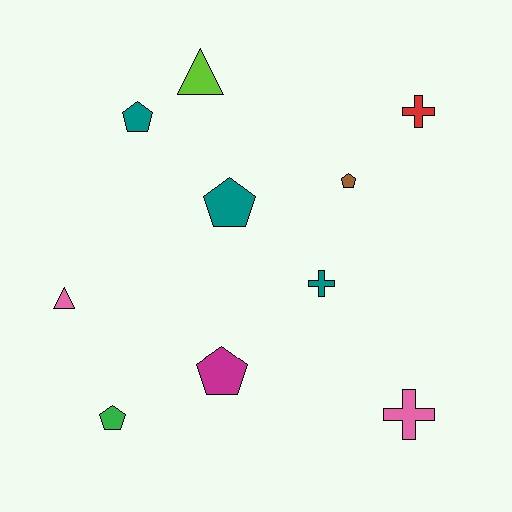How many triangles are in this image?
There are 2 triangles.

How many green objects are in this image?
There is 1 green object.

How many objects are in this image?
There are 10 objects.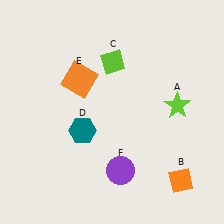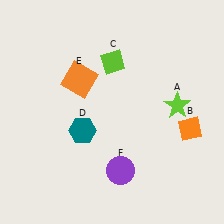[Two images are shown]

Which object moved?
The orange diamond (B) moved up.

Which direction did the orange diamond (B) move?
The orange diamond (B) moved up.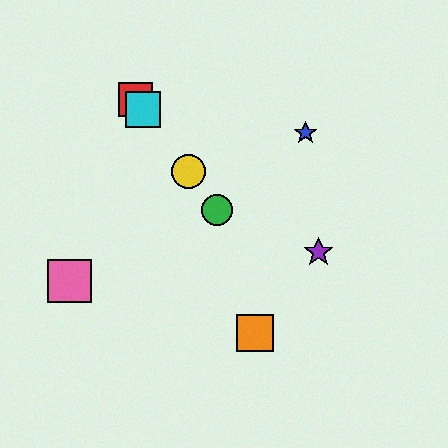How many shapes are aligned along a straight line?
4 shapes (the red square, the green circle, the yellow circle, the cyan square) are aligned along a straight line.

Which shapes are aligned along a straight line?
The red square, the green circle, the yellow circle, the cyan square are aligned along a straight line.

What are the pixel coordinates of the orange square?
The orange square is at (255, 333).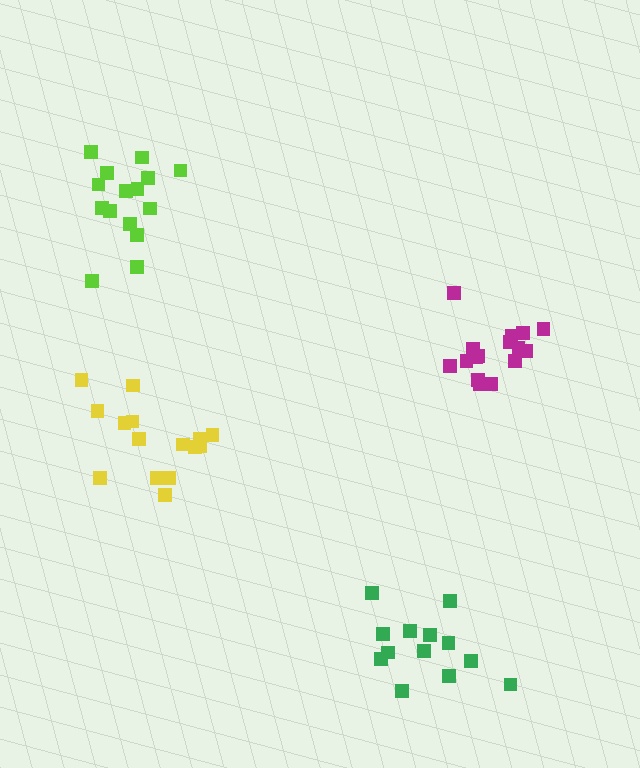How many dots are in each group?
Group 1: 15 dots, Group 2: 15 dots, Group 3: 13 dots, Group 4: 16 dots (59 total).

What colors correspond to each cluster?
The clusters are colored: lime, yellow, green, magenta.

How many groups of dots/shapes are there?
There are 4 groups.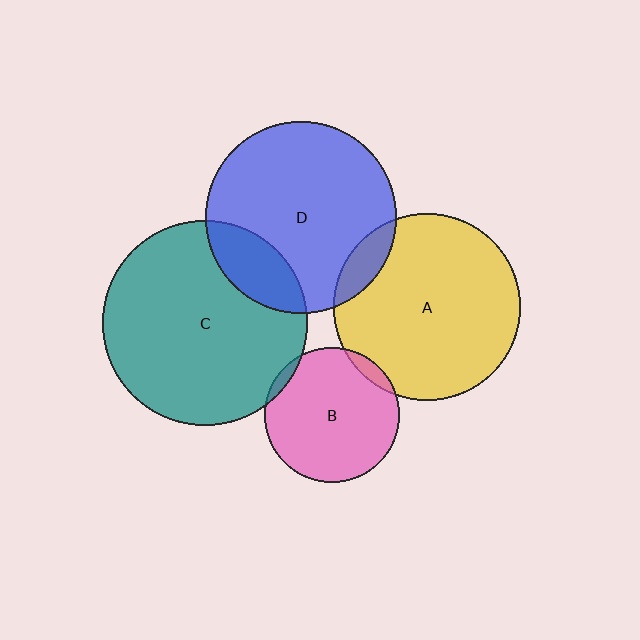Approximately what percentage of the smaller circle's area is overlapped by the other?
Approximately 10%.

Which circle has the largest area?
Circle C (teal).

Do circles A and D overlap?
Yes.